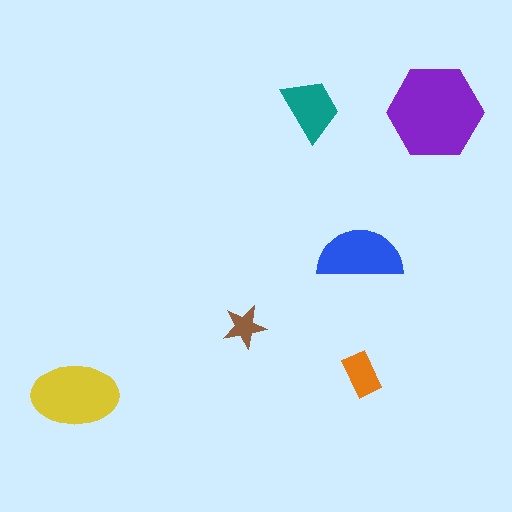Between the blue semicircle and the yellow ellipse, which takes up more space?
The yellow ellipse.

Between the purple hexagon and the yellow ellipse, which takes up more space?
The purple hexagon.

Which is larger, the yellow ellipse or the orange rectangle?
The yellow ellipse.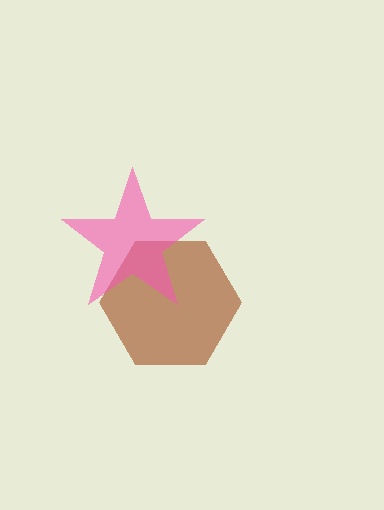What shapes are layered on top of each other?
The layered shapes are: a brown hexagon, a pink star.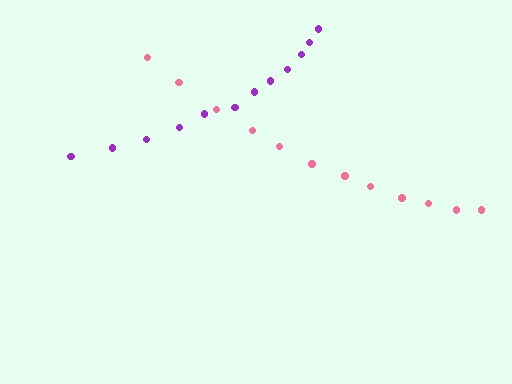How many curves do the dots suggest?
There are 2 distinct paths.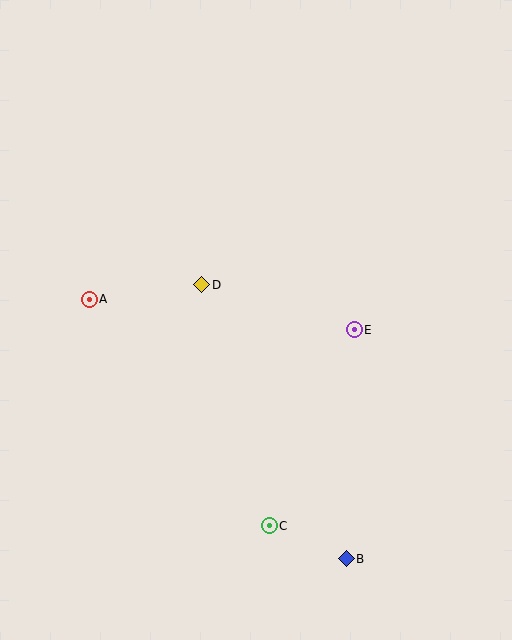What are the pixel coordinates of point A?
Point A is at (89, 299).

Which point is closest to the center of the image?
Point D at (202, 285) is closest to the center.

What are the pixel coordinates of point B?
Point B is at (346, 559).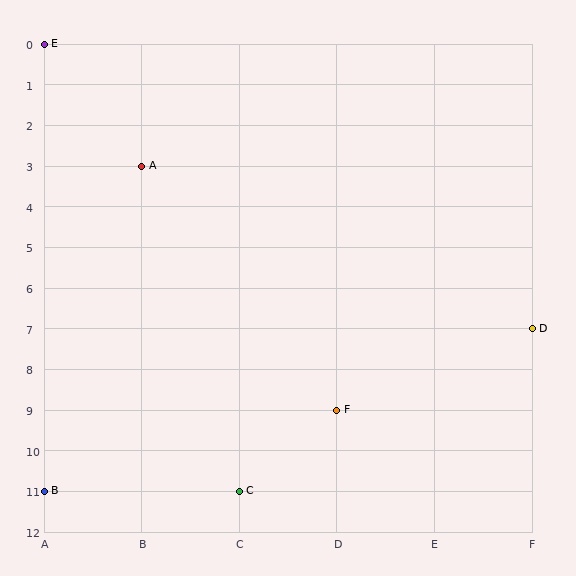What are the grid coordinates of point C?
Point C is at grid coordinates (C, 11).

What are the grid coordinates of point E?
Point E is at grid coordinates (A, 0).